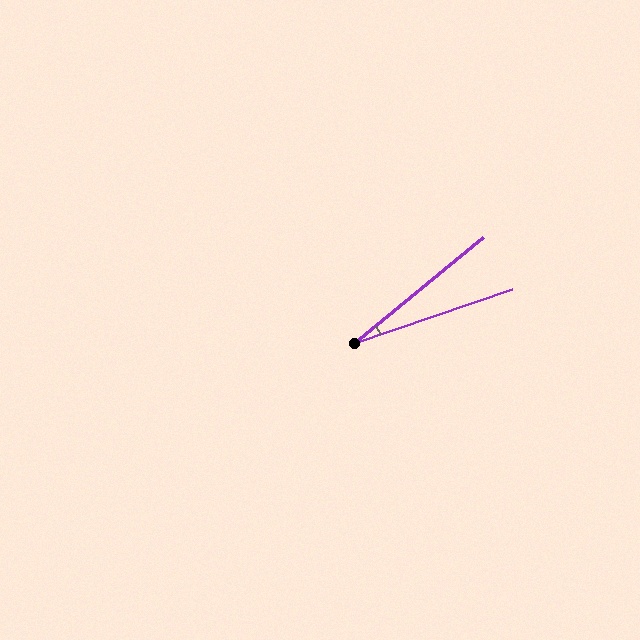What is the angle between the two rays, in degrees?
Approximately 21 degrees.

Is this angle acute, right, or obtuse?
It is acute.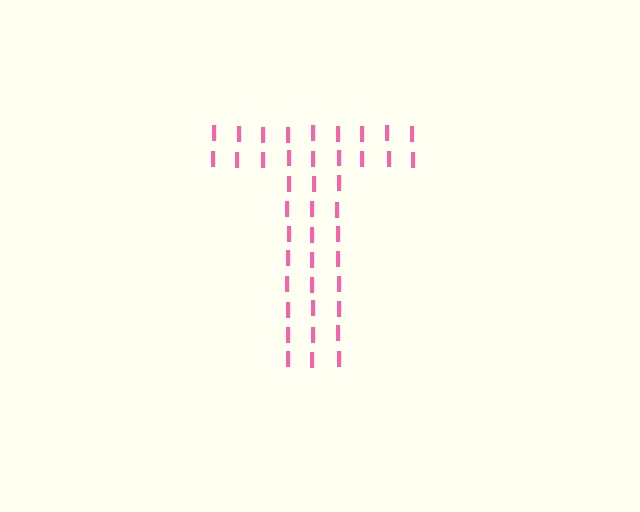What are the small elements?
The small elements are letter I's.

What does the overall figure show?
The overall figure shows the letter T.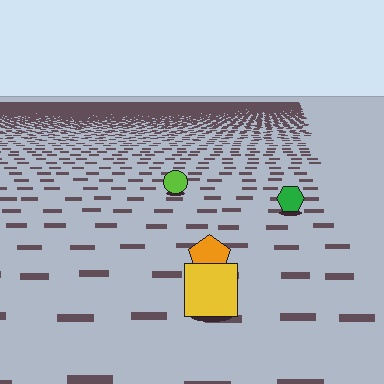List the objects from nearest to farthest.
From nearest to farthest: the yellow square, the orange pentagon, the green hexagon, the lime circle.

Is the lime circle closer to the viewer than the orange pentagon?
No. The orange pentagon is closer — you can tell from the texture gradient: the ground texture is coarser near it.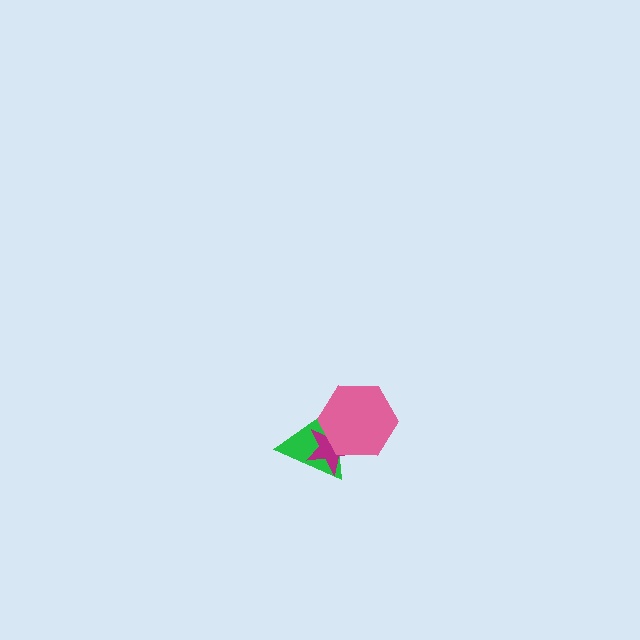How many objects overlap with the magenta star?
2 objects overlap with the magenta star.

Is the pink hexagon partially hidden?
No, no other shape covers it.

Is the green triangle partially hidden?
Yes, it is partially covered by another shape.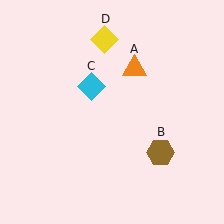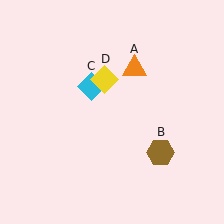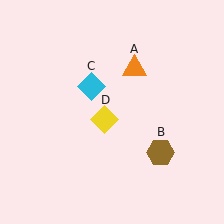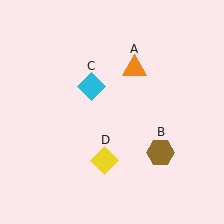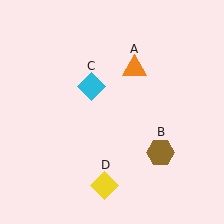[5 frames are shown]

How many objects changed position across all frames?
1 object changed position: yellow diamond (object D).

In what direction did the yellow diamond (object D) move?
The yellow diamond (object D) moved down.